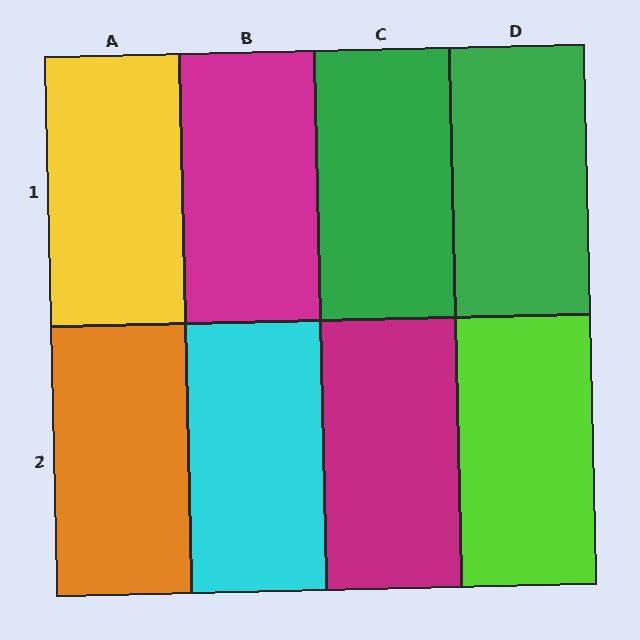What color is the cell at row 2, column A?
Orange.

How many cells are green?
2 cells are green.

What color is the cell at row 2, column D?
Lime.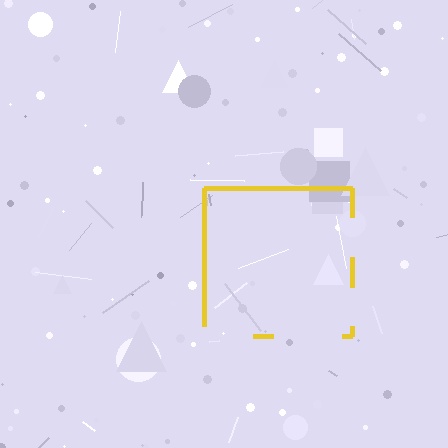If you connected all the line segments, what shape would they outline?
They would outline a square.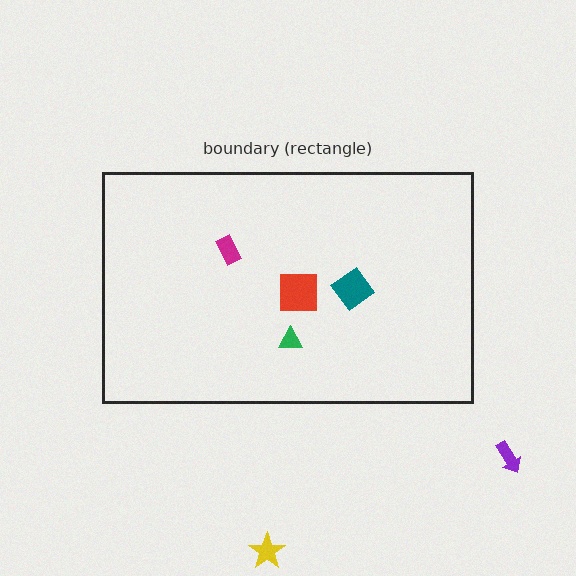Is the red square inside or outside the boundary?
Inside.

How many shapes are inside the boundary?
4 inside, 2 outside.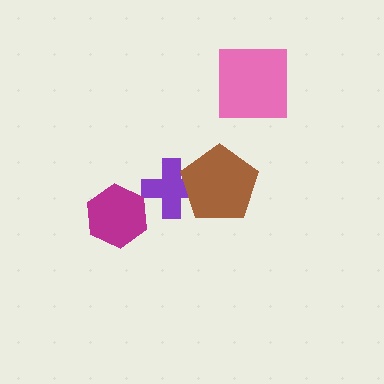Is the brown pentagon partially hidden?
No, no other shape covers it.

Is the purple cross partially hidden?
Yes, it is partially covered by another shape.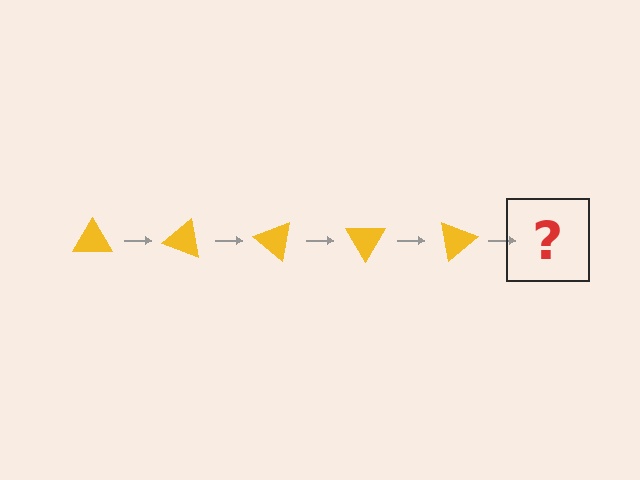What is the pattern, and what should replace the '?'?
The pattern is that the triangle rotates 20 degrees each step. The '?' should be a yellow triangle rotated 100 degrees.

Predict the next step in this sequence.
The next step is a yellow triangle rotated 100 degrees.